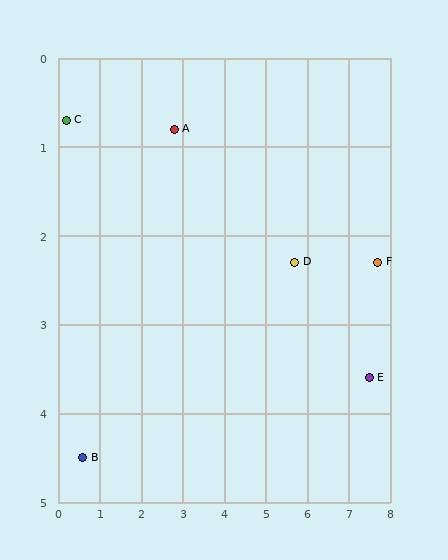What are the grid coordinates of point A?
Point A is at approximately (2.8, 0.8).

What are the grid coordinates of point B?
Point B is at approximately (0.6, 4.5).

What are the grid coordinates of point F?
Point F is at approximately (7.7, 2.3).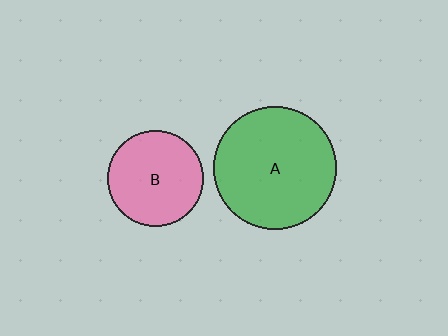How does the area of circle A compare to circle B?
Approximately 1.6 times.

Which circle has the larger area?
Circle A (green).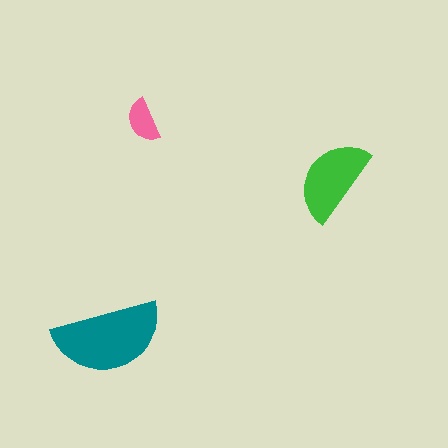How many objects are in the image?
There are 3 objects in the image.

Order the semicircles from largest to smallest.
the teal one, the green one, the pink one.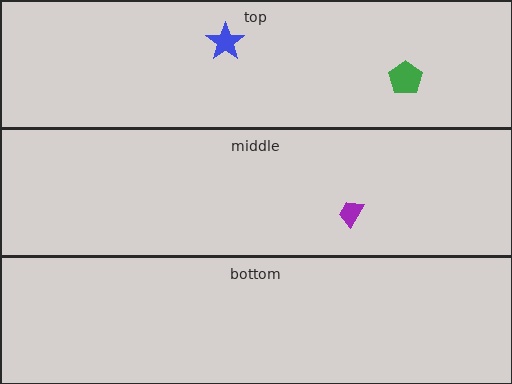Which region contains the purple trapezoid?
The middle region.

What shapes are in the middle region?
The purple trapezoid.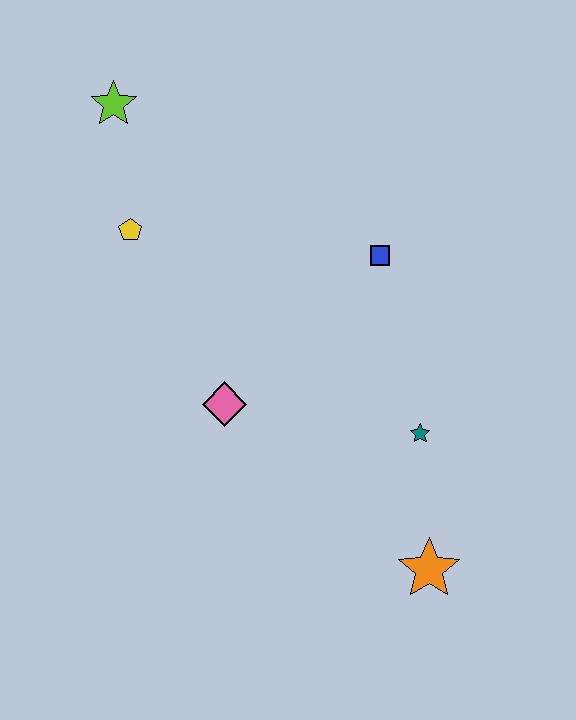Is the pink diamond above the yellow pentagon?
No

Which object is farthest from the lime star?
The orange star is farthest from the lime star.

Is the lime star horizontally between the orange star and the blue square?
No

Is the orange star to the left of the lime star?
No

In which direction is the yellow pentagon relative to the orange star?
The yellow pentagon is above the orange star.